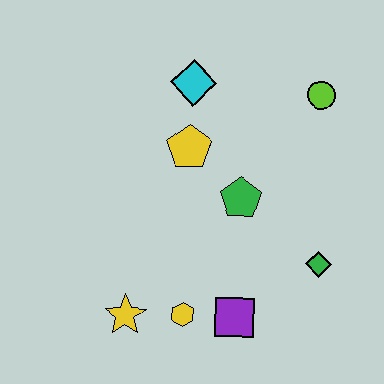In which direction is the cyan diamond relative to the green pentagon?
The cyan diamond is above the green pentagon.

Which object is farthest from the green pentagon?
The yellow star is farthest from the green pentagon.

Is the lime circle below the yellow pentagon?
No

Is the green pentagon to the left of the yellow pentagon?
No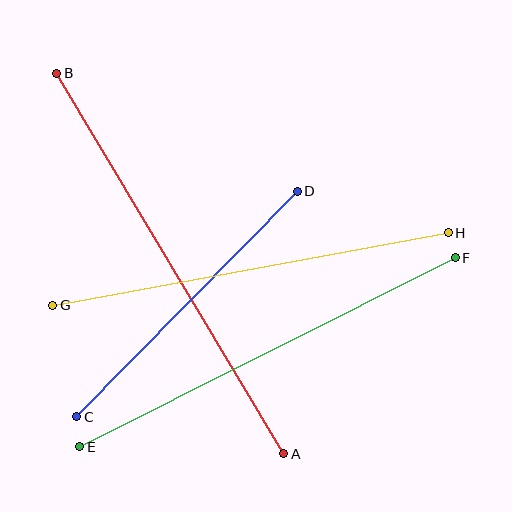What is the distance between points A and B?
The distance is approximately 443 pixels.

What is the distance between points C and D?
The distance is approximately 315 pixels.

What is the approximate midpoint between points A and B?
The midpoint is at approximately (170, 264) pixels.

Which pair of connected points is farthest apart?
Points A and B are farthest apart.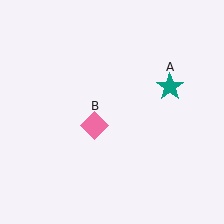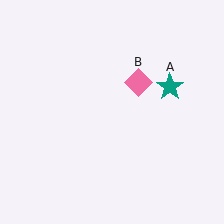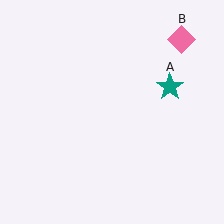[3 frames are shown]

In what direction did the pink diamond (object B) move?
The pink diamond (object B) moved up and to the right.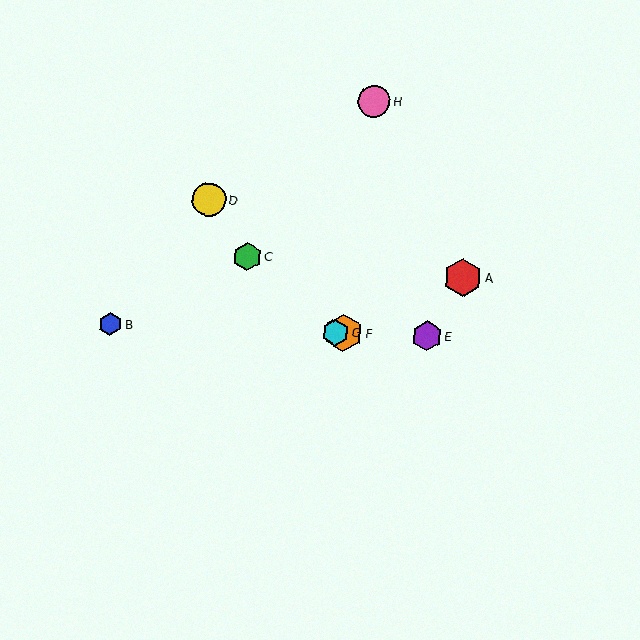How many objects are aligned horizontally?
4 objects (B, E, F, G) are aligned horizontally.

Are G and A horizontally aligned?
No, G is at y≈333 and A is at y≈278.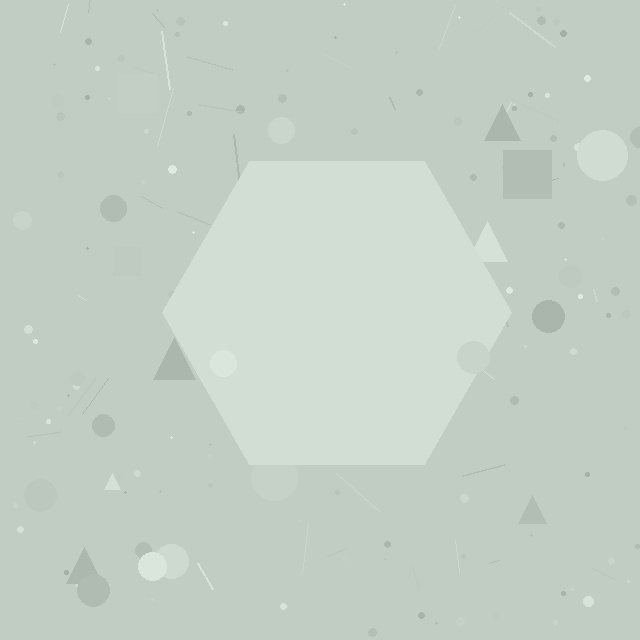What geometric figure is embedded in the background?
A hexagon is embedded in the background.